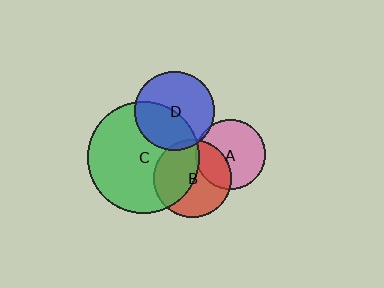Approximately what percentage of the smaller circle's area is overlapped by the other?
Approximately 30%.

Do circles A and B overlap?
Yes.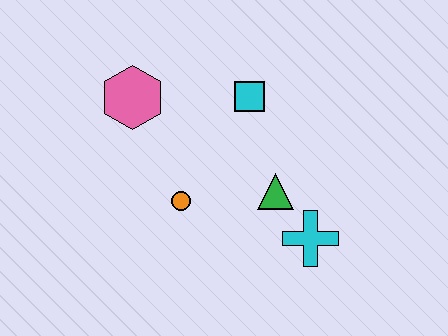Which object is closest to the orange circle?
The green triangle is closest to the orange circle.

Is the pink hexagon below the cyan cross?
No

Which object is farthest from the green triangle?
The pink hexagon is farthest from the green triangle.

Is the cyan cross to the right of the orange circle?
Yes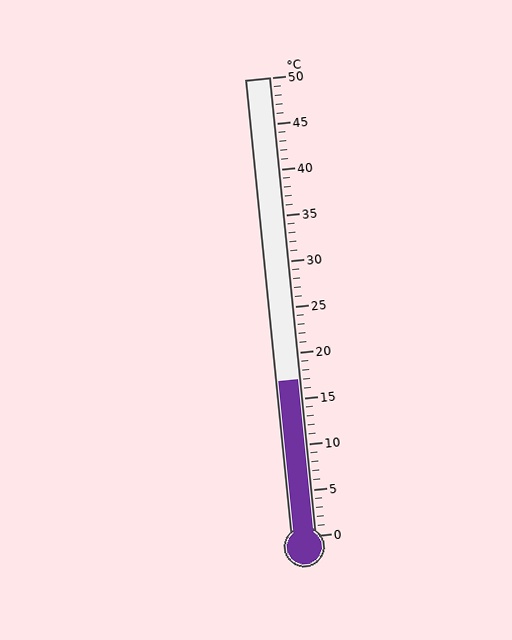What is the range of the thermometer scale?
The thermometer scale ranges from 0°C to 50°C.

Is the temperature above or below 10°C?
The temperature is above 10°C.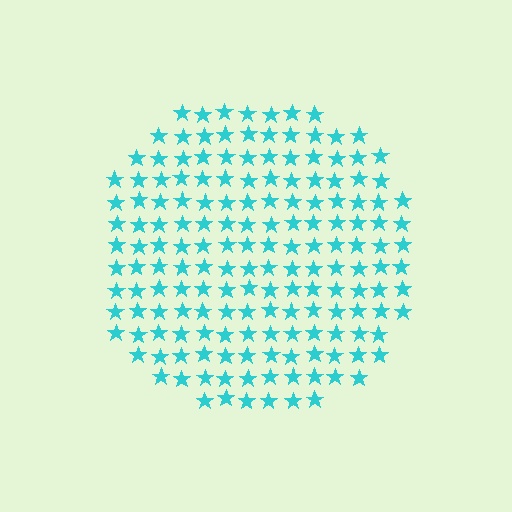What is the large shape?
The large shape is a circle.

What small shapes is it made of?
It is made of small stars.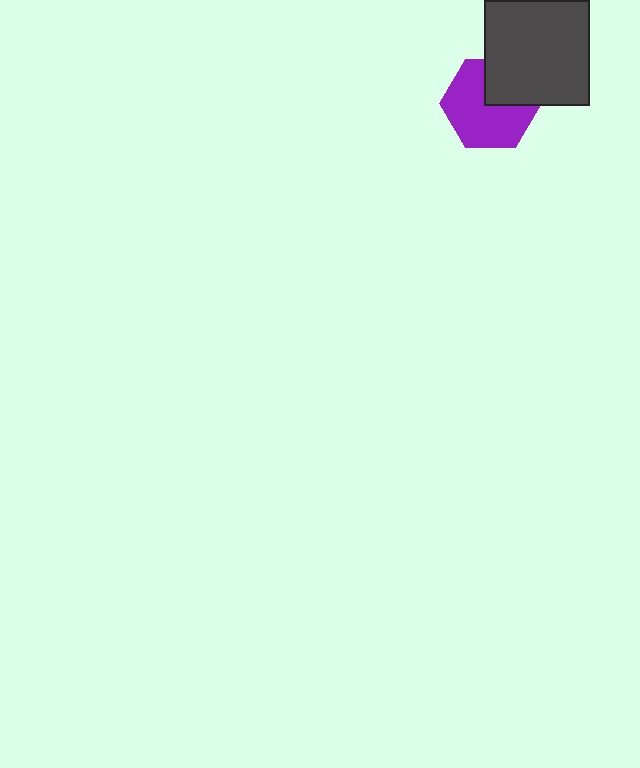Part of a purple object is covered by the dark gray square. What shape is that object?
It is a hexagon.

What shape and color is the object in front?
The object in front is a dark gray square.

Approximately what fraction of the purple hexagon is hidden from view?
Roughly 31% of the purple hexagon is hidden behind the dark gray square.